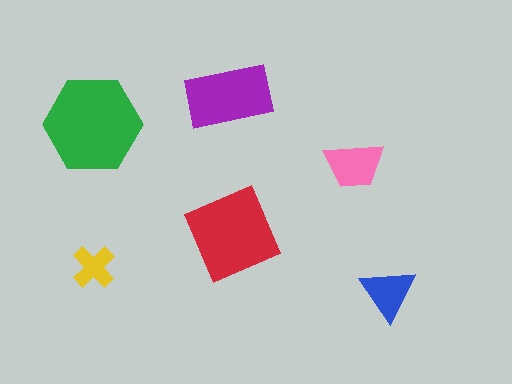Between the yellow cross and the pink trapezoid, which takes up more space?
The pink trapezoid.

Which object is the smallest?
The yellow cross.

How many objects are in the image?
There are 6 objects in the image.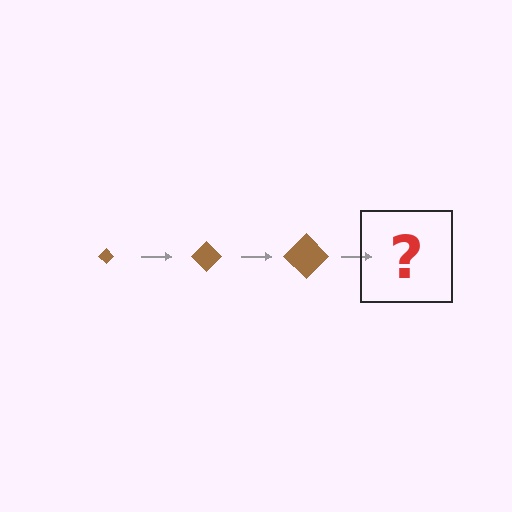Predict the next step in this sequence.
The next step is a brown diamond, larger than the previous one.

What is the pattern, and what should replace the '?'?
The pattern is that the diamond gets progressively larger each step. The '?' should be a brown diamond, larger than the previous one.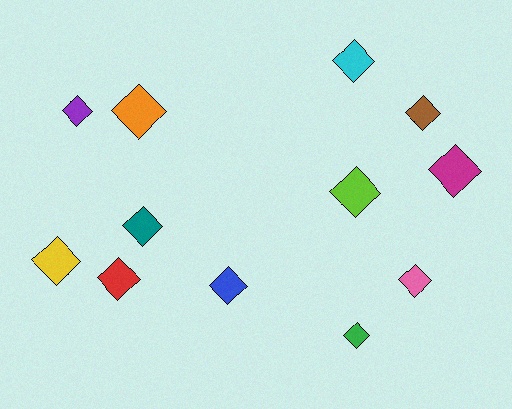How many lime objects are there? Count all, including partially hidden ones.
There is 1 lime object.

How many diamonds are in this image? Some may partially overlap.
There are 12 diamonds.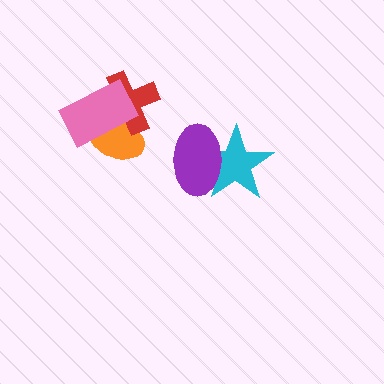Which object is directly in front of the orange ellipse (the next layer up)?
The red cross is directly in front of the orange ellipse.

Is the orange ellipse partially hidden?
Yes, it is partially covered by another shape.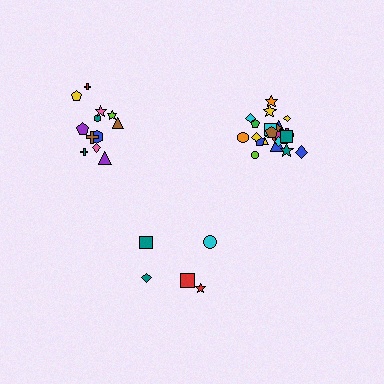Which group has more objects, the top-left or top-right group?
The top-right group.